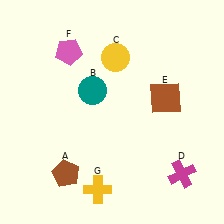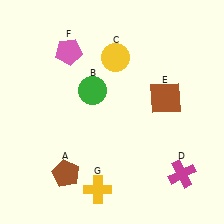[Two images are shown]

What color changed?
The circle (B) changed from teal in Image 1 to green in Image 2.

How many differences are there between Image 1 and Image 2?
There is 1 difference between the two images.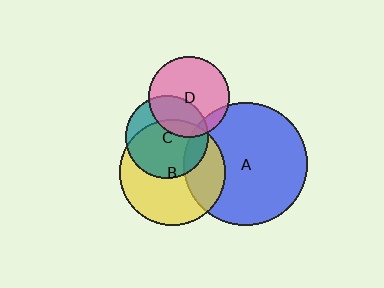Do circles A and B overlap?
Yes.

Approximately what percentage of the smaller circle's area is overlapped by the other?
Approximately 30%.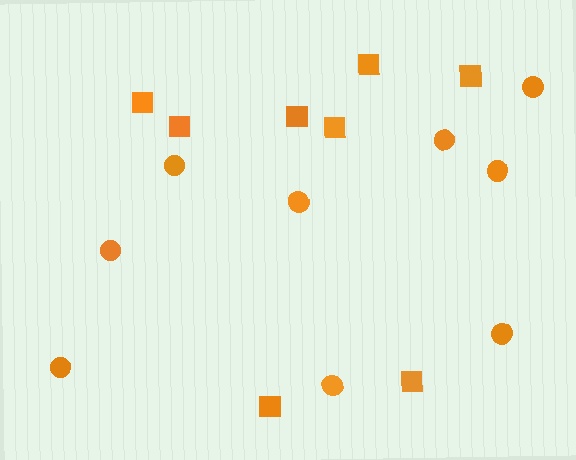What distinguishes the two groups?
There are 2 groups: one group of squares (8) and one group of circles (9).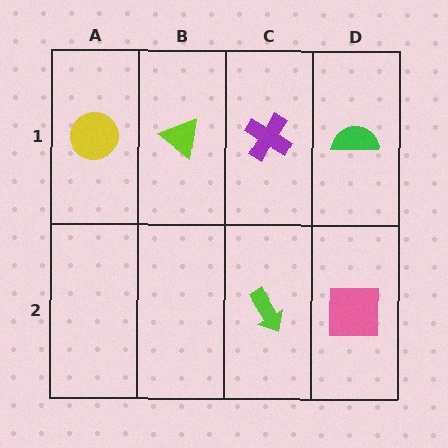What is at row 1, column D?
A green semicircle.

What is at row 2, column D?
A pink square.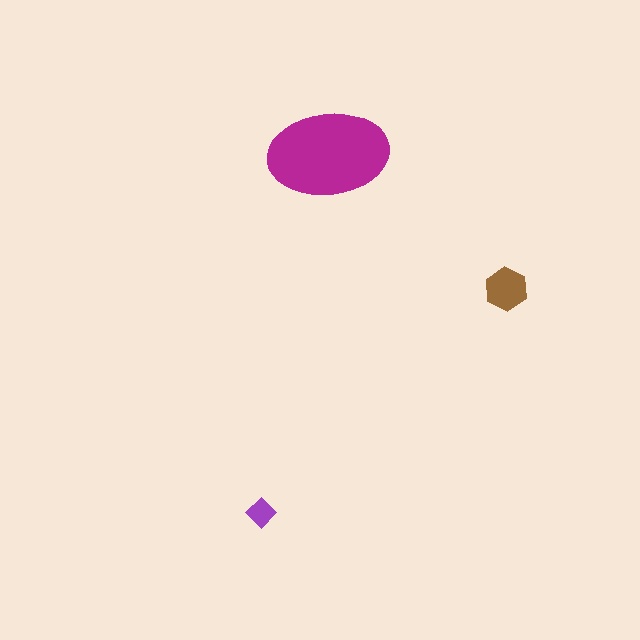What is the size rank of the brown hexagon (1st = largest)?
2nd.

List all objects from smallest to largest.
The purple diamond, the brown hexagon, the magenta ellipse.